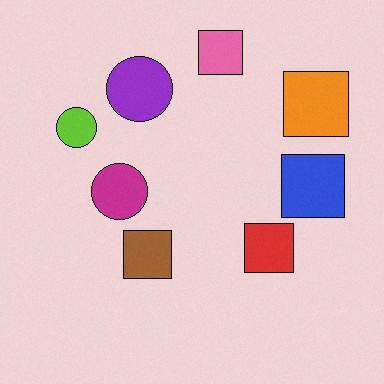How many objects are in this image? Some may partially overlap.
There are 8 objects.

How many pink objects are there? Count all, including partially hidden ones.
There is 1 pink object.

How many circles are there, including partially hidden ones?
There are 3 circles.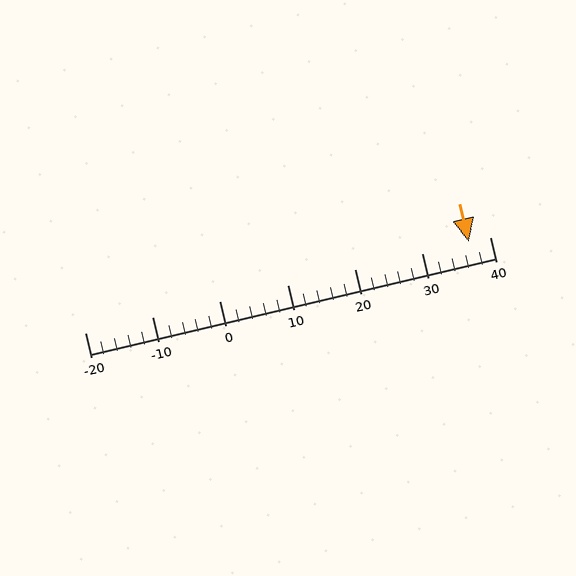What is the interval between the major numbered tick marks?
The major tick marks are spaced 10 units apart.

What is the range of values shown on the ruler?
The ruler shows values from -20 to 40.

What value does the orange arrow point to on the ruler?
The orange arrow points to approximately 37.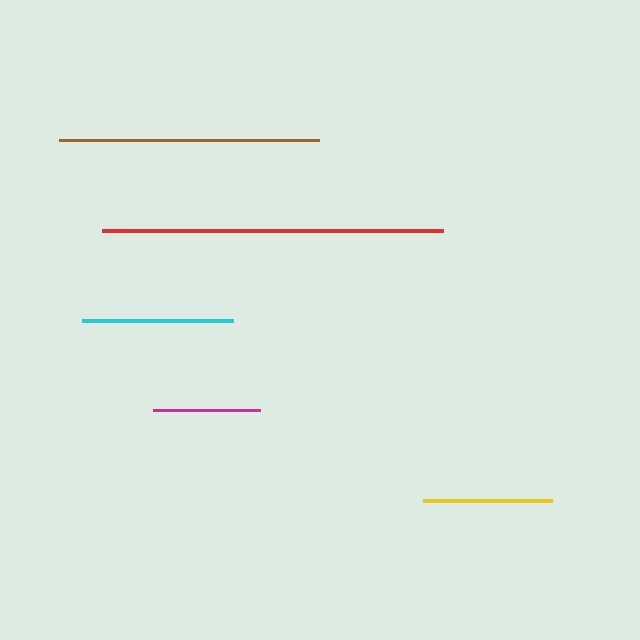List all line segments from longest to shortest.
From longest to shortest: red, brown, cyan, yellow, magenta.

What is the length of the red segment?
The red segment is approximately 340 pixels long.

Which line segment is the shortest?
The magenta line is the shortest at approximately 107 pixels.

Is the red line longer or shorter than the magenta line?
The red line is longer than the magenta line.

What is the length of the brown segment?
The brown segment is approximately 260 pixels long.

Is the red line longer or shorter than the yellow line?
The red line is longer than the yellow line.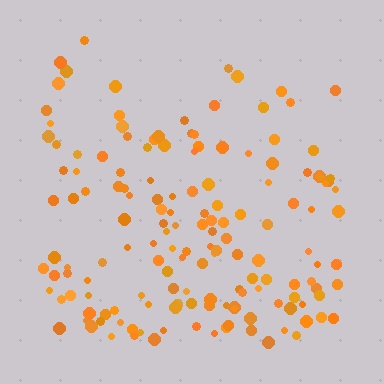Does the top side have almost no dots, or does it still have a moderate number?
Still a moderate number, just noticeably fewer than the bottom.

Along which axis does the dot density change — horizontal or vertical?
Vertical.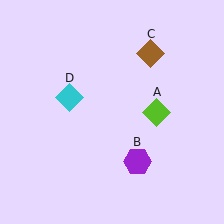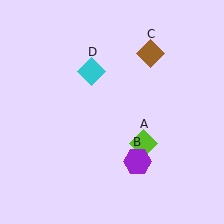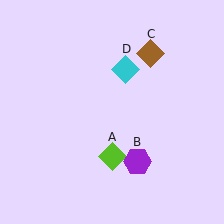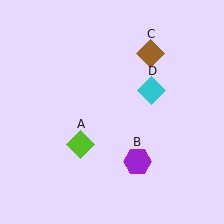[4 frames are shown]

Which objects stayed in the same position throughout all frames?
Purple hexagon (object B) and brown diamond (object C) remained stationary.